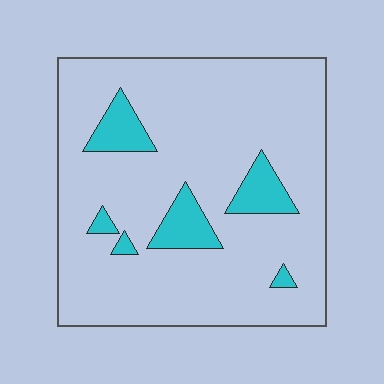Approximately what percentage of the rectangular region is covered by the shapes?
Approximately 10%.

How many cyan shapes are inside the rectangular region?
6.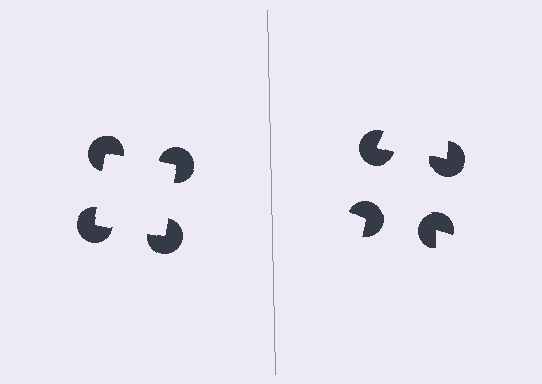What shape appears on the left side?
An illusory square.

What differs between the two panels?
The pac-man discs are positioned identically on both sides; only the wedge orientations differ. On the left they align to a square; on the right they are misaligned.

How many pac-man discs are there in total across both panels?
8 — 4 on each side.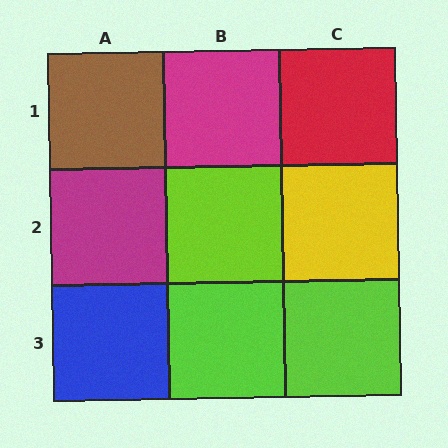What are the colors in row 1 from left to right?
Brown, magenta, red.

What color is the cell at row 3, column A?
Blue.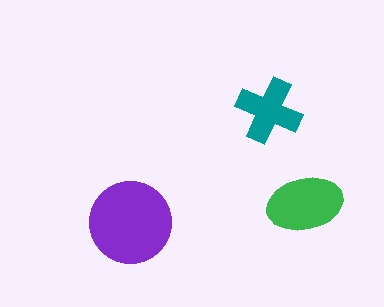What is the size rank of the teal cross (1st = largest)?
3rd.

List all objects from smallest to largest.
The teal cross, the green ellipse, the purple circle.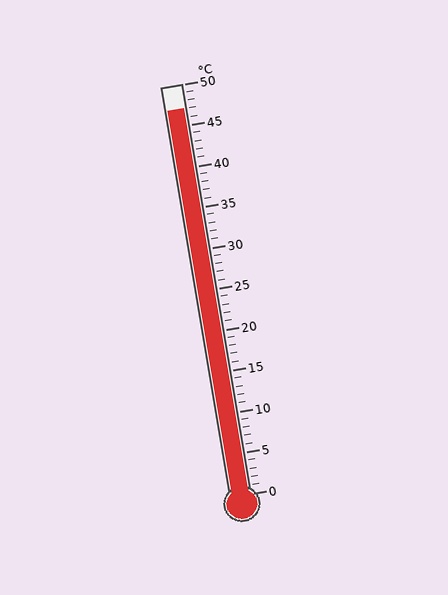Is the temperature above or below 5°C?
The temperature is above 5°C.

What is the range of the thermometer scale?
The thermometer scale ranges from 0°C to 50°C.